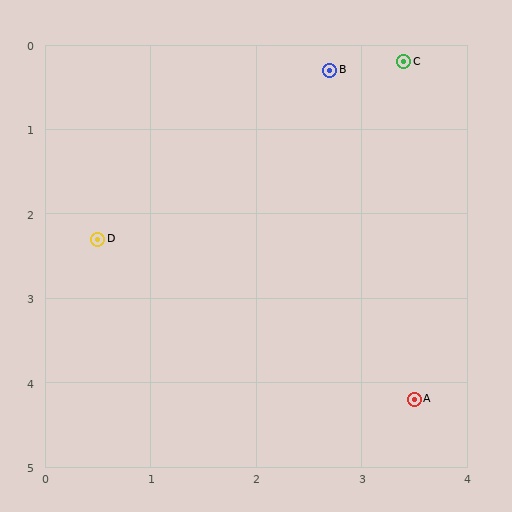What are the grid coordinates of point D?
Point D is at approximately (0.5, 2.3).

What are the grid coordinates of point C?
Point C is at approximately (3.4, 0.2).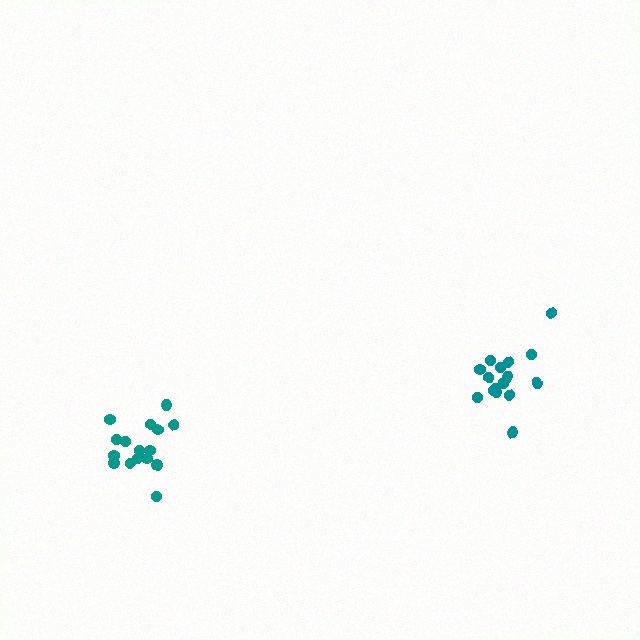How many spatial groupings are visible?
There are 2 spatial groupings.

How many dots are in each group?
Group 1: 16 dots, Group 2: 16 dots (32 total).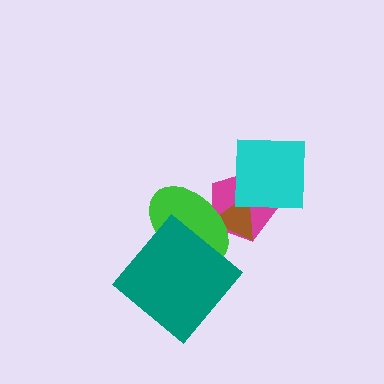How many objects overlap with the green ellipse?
3 objects overlap with the green ellipse.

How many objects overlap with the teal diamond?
1 object overlaps with the teal diamond.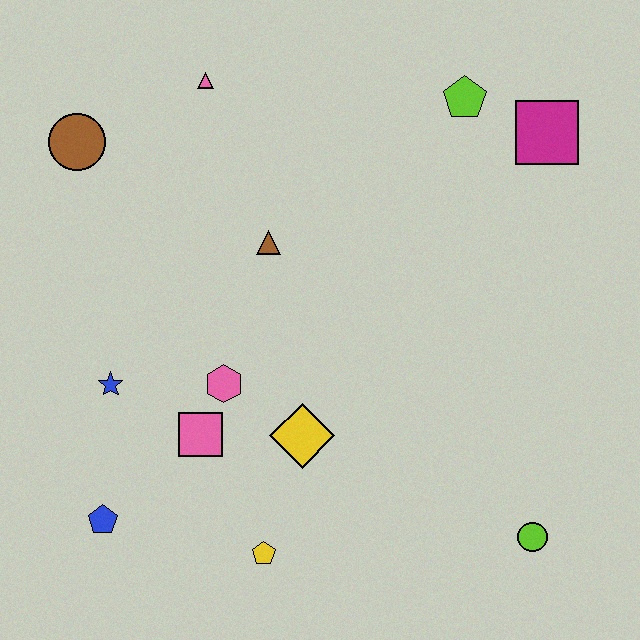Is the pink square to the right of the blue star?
Yes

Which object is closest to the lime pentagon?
The magenta square is closest to the lime pentagon.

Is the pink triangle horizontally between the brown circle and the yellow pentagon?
Yes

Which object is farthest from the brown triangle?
The lime circle is farthest from the brown triangle.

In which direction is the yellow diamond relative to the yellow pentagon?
The yellow diamond is above the yellow pentagon.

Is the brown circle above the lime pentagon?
No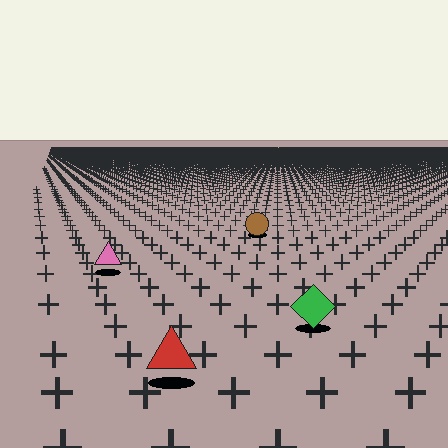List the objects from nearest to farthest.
From nearest to farthest: the red triangle, the green diamond, the pink triangle, the brown circle.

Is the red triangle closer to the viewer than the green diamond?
Yes. The red triangle is closer — you can tell from the texture gradient: the ground texture is coarser near it.